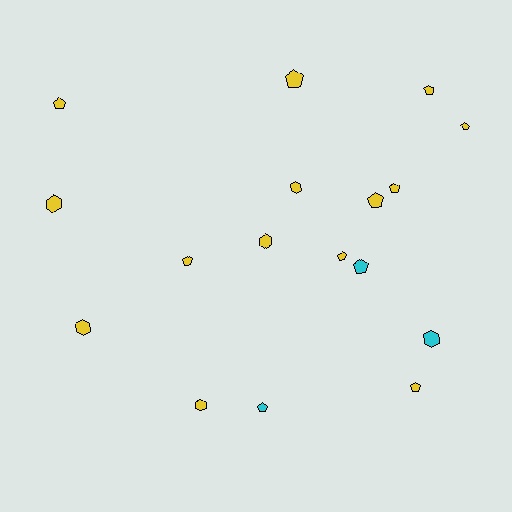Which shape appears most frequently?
Pentagon, with 11 objects.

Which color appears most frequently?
Yellow, with 14 objects.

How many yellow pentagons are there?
There are 9 yellow pentagons.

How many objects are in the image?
There are 17 objects.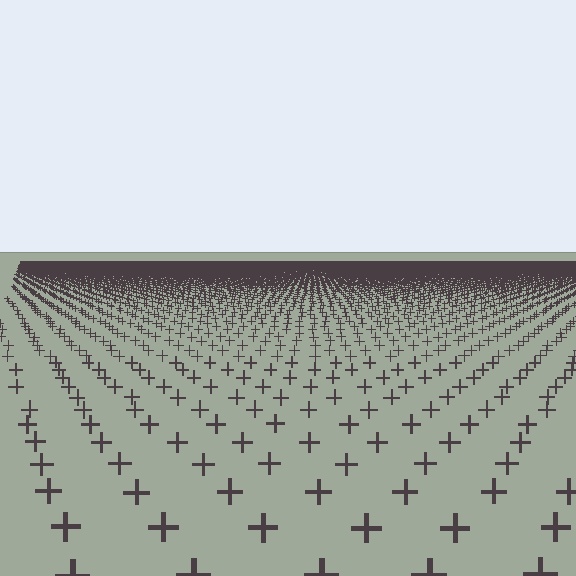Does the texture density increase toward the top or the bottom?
Density increases toward the top.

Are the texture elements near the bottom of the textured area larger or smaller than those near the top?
Larger. Near the bottom, elements are closer to the viewer and appear at a bigger on-screen size.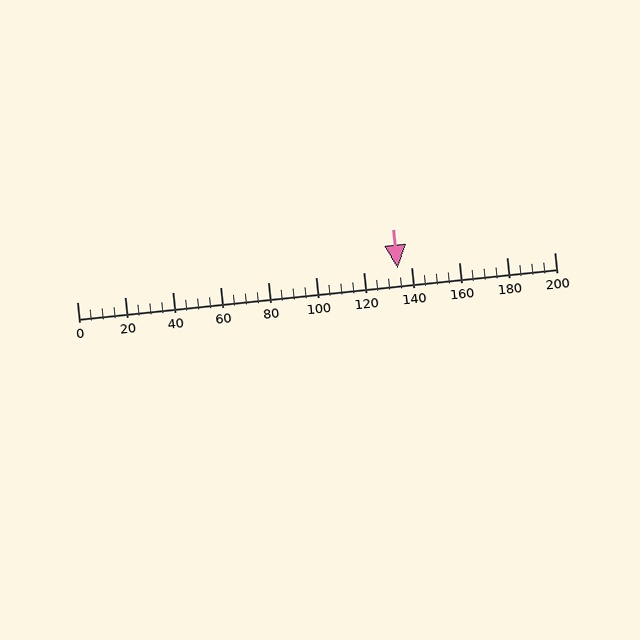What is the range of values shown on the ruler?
The ruler shows values from 0 to 200.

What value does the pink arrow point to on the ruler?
The pink arrow points to approximately 134.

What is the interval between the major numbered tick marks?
The major tick marks are spaced 20 units apart.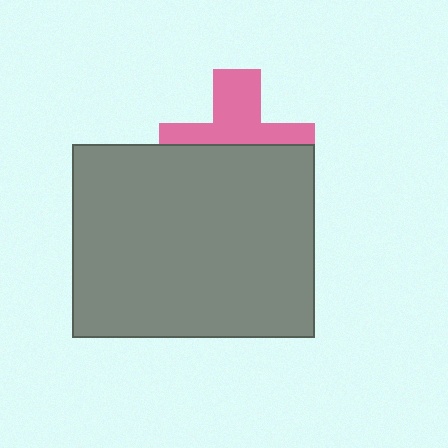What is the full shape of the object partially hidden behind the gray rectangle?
The partially hidden object is a pink cross.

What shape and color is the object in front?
The object in front is a gray rectangle.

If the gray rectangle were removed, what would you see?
You would see the complete pink cross.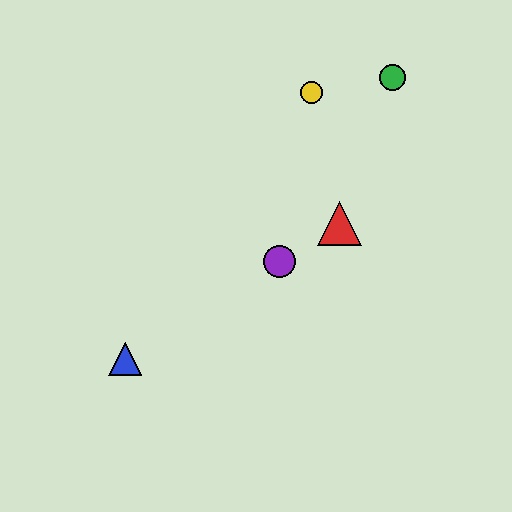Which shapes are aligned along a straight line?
The red triangle, the blue triangle, the purple circle are aligned along a straight line.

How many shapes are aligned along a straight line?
3 shapes (the red triangle, the blue triangle, the purple circle) are aligned along a straight line.